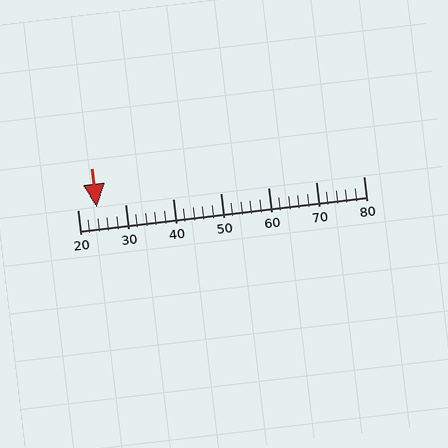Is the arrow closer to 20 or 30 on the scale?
The arrow is closer to 20.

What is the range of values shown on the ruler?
The ruler shows values from 20 to 80.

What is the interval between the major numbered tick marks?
The major tick marks are spaced 10 units apart.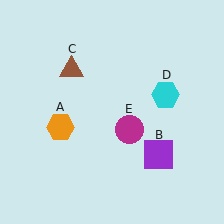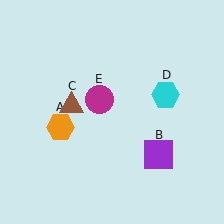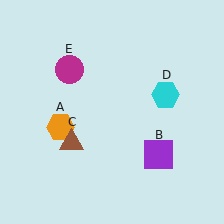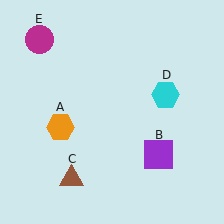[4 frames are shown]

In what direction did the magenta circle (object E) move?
The magenta circle (object E) moved up and to the left.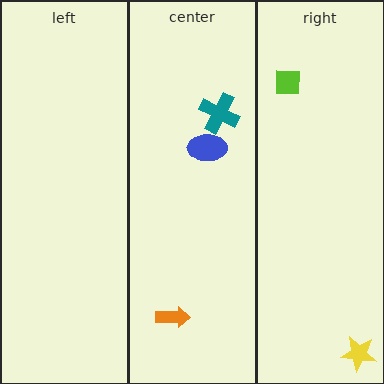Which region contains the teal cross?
The center region.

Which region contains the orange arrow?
The center region.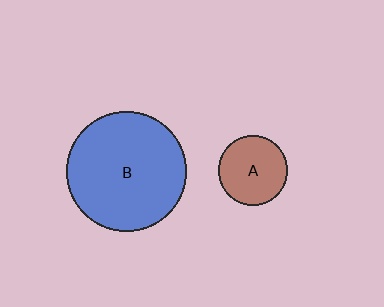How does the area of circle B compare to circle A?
Approximately 3.0 times.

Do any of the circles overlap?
No, none of the circles overlap.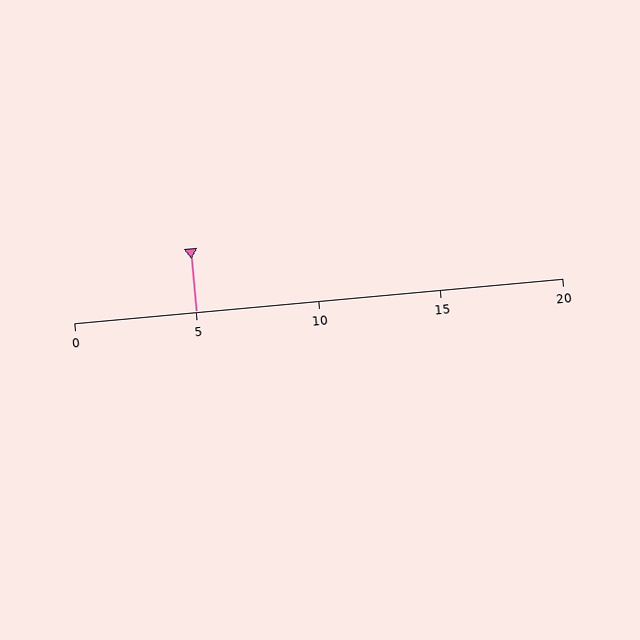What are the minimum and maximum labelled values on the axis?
The axis runs from 0 to 20.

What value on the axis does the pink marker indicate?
The marker indicates approximately 5.